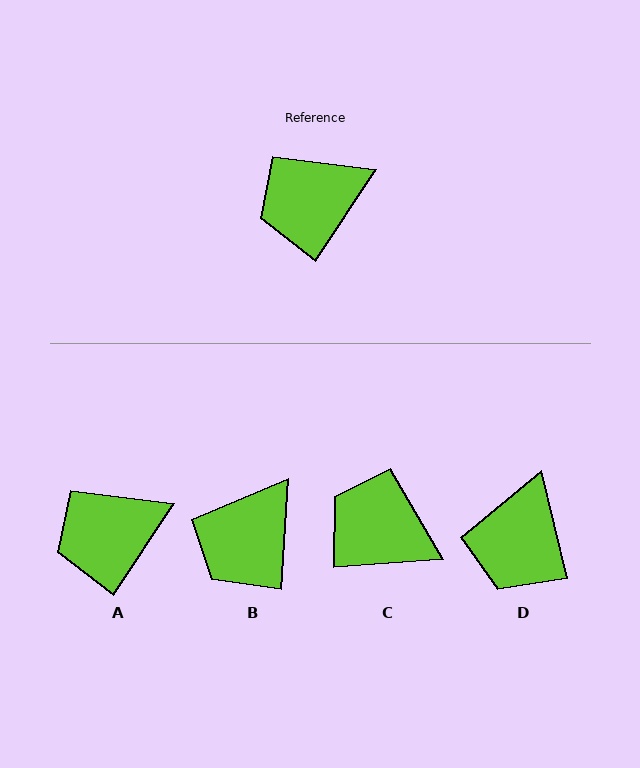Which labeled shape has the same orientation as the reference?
A.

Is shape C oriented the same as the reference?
No, it is off by about 52 degrees.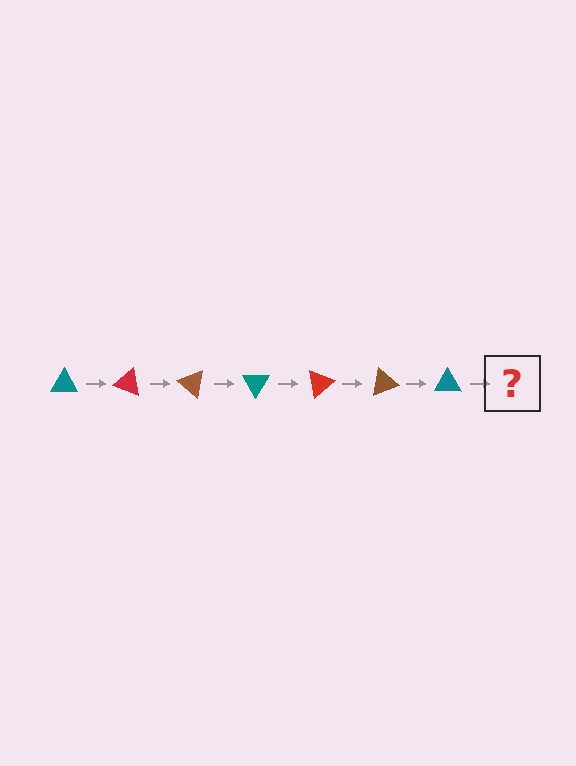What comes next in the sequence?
The next element should be a red triangle, rotated 140 degrees from the start.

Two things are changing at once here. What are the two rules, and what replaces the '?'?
The two rules are that it rotates 20 degrees each step and the color cycles through teal, red, and brown. The '?' should be a red triangle, rotated 140 degrees from the start.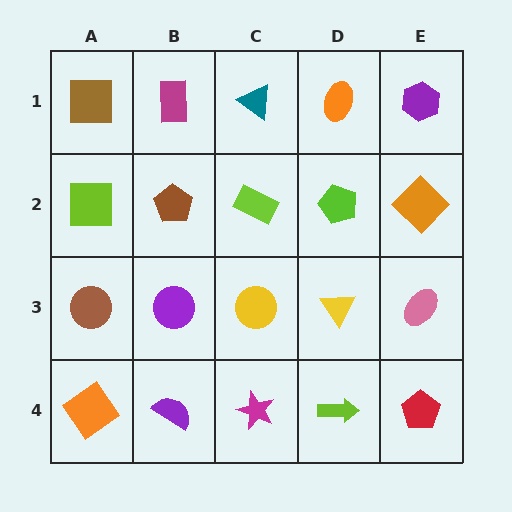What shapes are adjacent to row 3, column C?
A lime rectangle (row 2, column C), a magenta star (row 4, column C), a purple circle (row 3, column B), a yellow triangle (row 3, column D).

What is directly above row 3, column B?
A brown pentagon.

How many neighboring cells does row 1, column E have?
2.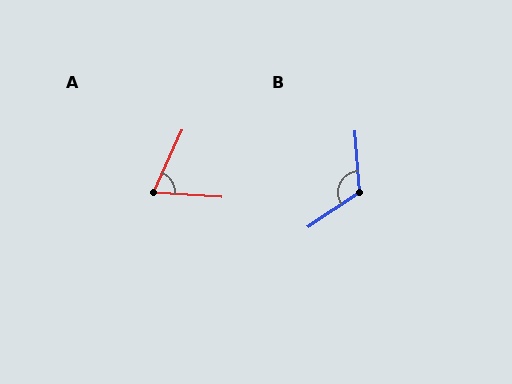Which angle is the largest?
B, at approximately 120 degrees.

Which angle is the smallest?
A, at approximately 69 degrees.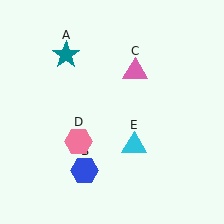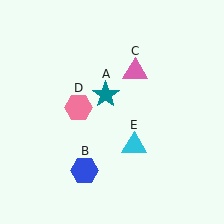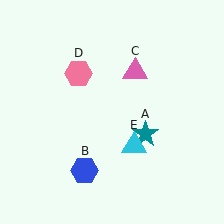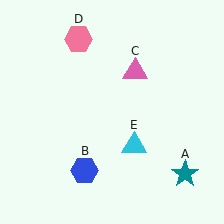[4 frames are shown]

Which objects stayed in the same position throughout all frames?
Blue hexagon (object B) and pink triangle (object C) and cyan triangle (object E) remained stationary.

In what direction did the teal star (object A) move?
The teal star (object A) moved down and to the right.